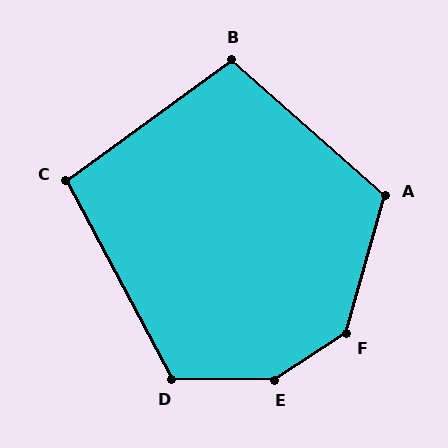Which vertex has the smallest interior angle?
C, at approximately 98 degrees.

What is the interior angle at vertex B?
Approximately 103 degrees (obtuse).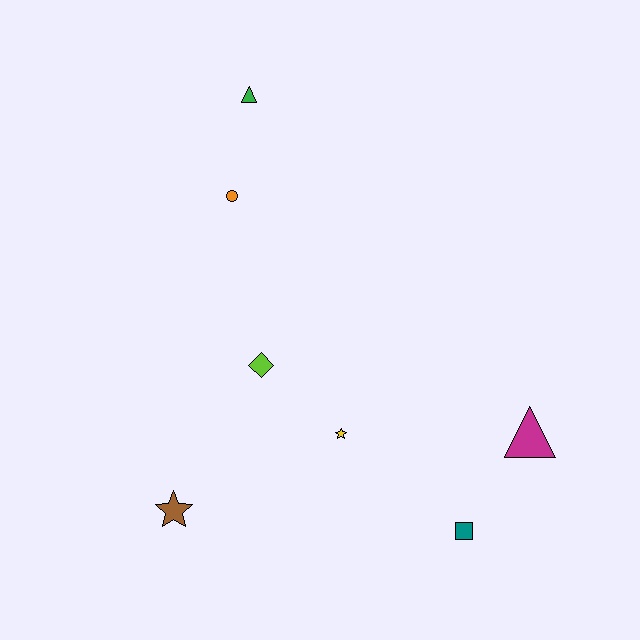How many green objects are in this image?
There is 1 green object.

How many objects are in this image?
There are 7 objects.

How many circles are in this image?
There is 1 circle.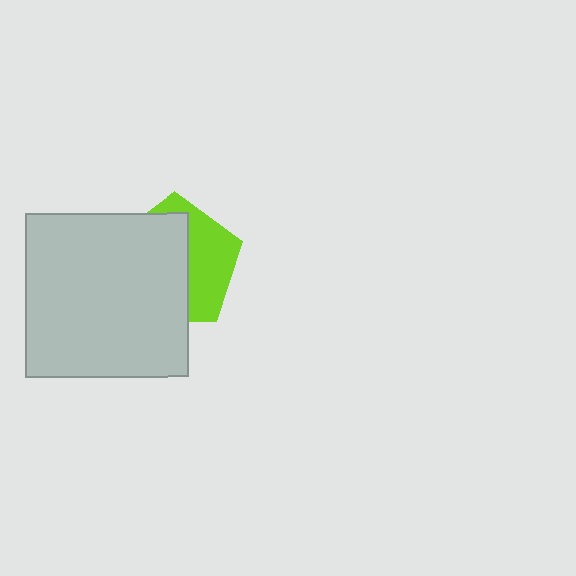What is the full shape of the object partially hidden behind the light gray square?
The partially hidden object is a lime pentagon.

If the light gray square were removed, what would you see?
You would see the complete lime pentagon.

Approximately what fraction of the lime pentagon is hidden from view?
Roughly 61% of the lime pentagon is hidden behind the light gray square.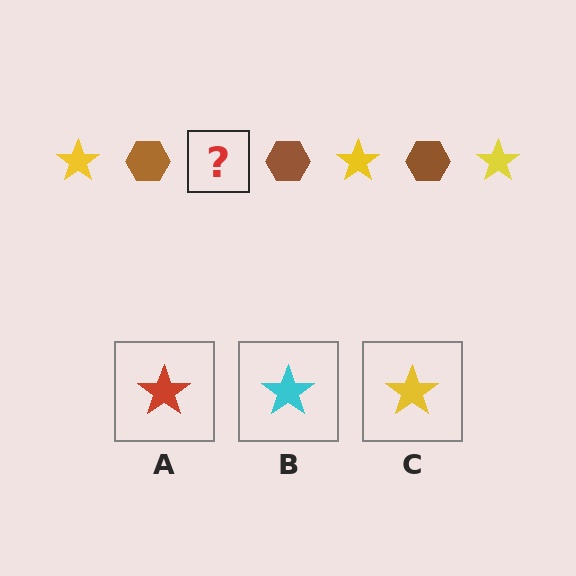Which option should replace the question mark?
Option C.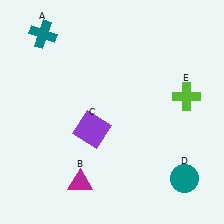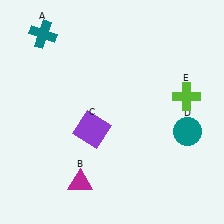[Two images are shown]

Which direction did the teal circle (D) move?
The teal circle (D) moved up.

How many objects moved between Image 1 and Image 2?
1 object moved between the two images.